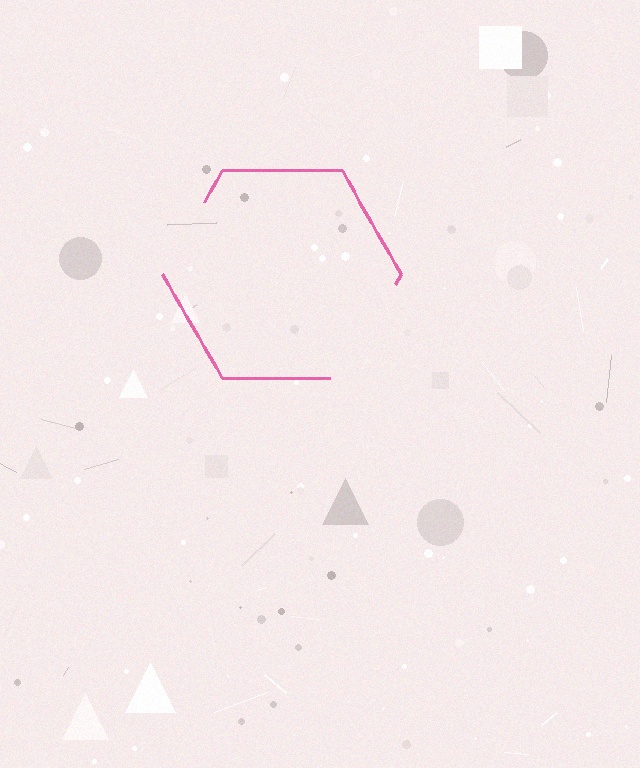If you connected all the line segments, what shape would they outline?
They would outline a hexagon.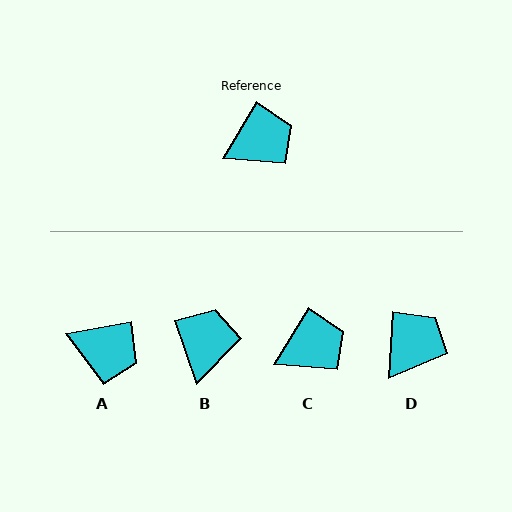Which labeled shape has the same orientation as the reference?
C.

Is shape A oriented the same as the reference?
No, it is off by about 49 degrees.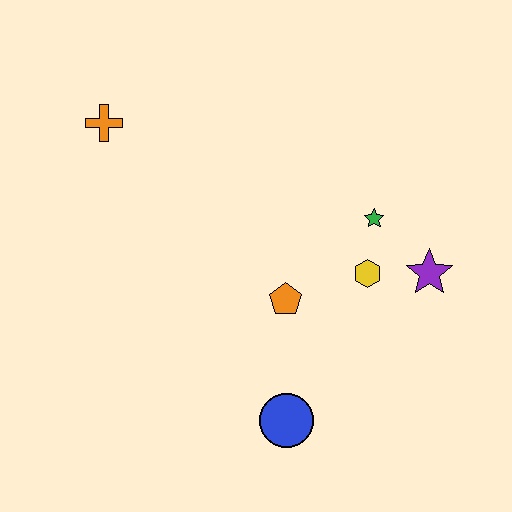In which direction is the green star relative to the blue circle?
The green star is above the blue circle.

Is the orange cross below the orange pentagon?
No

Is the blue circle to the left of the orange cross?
No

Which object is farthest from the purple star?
The orange cross is farthest from the purple star.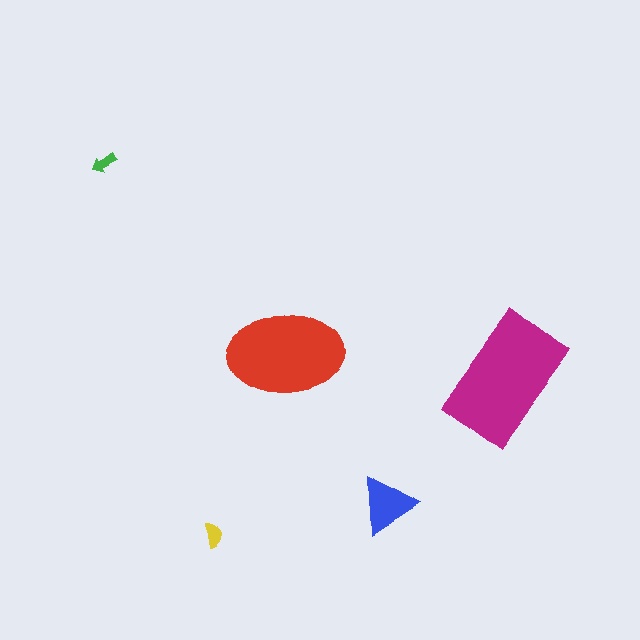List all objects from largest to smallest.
The magenta rectangle, the red ellipse, the blue triangle, the yellow semicircle, the green arrow.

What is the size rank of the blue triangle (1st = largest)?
3rd.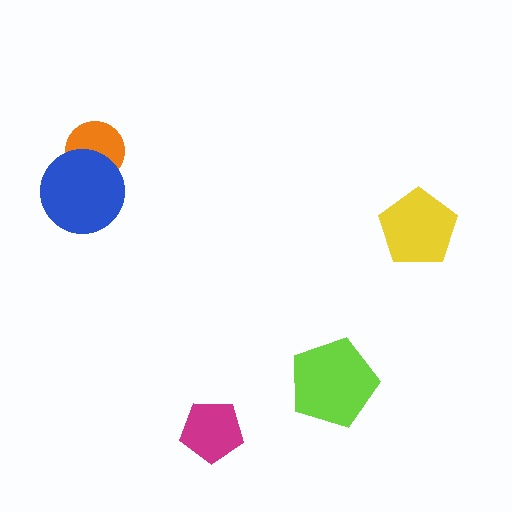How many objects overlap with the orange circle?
1 object overlaps with the orange circle.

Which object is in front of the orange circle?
The blue circle is in front of the orange circle.